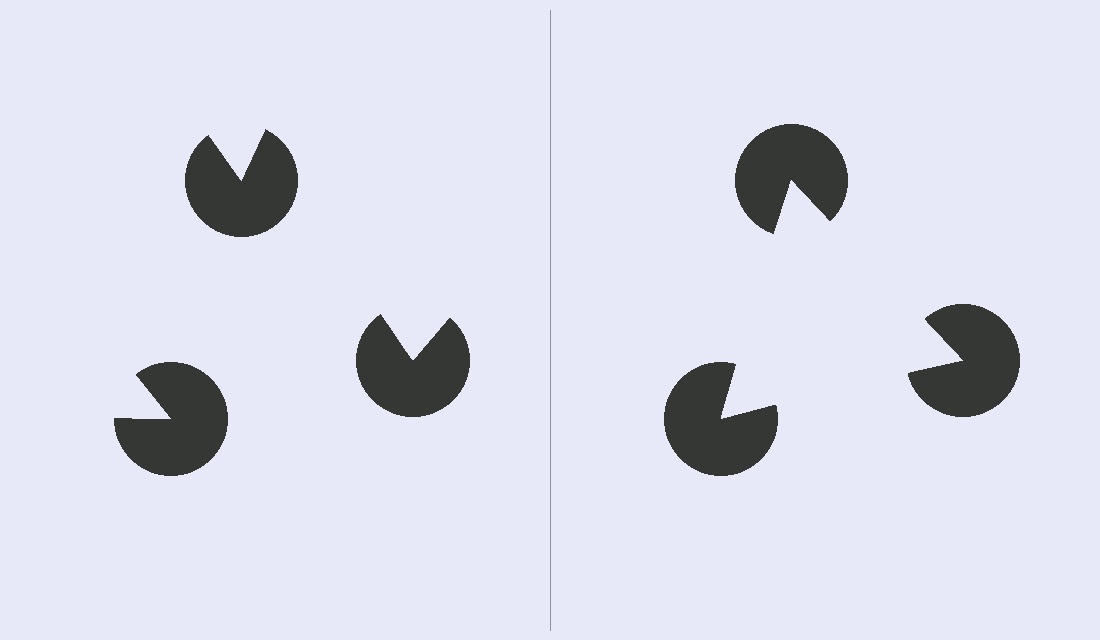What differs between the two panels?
The pac-man discs are positioned identically on both sides; only the wedge orientations differ. On the right they align to a triangle; on the left they are misaligned.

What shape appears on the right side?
An illusory triangle.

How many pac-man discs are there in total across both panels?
6 — 3 on each side.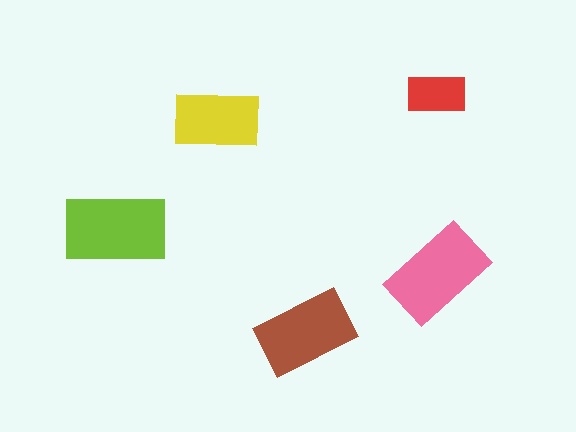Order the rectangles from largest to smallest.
the lime one, the pink one, the brown one, the yellow one, the red one.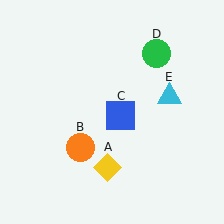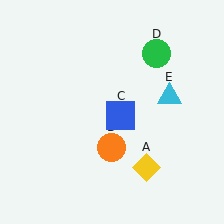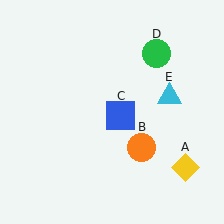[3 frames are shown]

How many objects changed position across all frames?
2 objects changed position: yellow diamond (object A), orange circle (object B).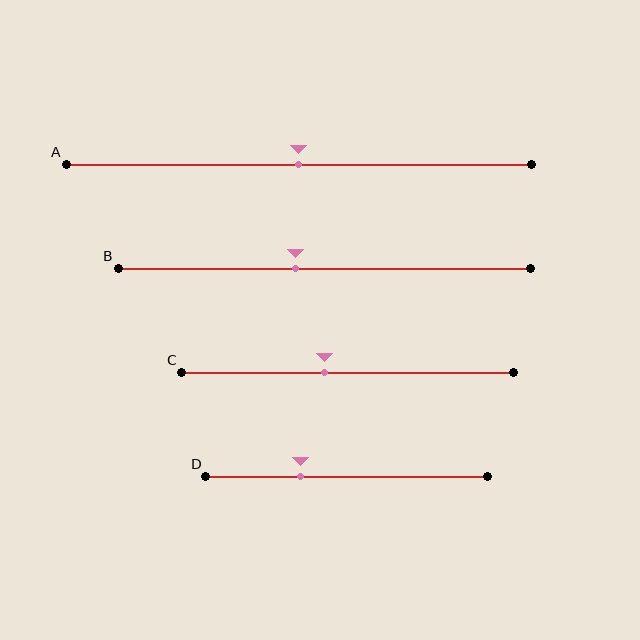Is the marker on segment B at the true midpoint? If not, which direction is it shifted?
No, the marker on segment B is shifted to the left by about 7% of the segment length.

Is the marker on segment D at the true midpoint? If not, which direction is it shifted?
No, the marker on segment D is shifted to the left by about 16% of the segment length.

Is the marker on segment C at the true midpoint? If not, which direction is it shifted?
No, the marker on segment C is shifted to the left by about 7% of the segment length.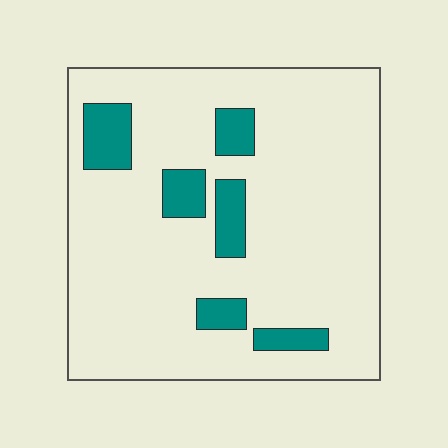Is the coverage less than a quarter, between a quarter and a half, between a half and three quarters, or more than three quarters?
Less than a quarter.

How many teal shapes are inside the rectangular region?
6.